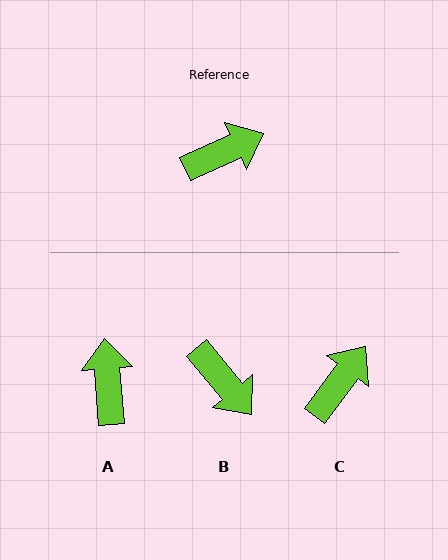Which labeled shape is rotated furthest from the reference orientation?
B, about 76 degrees away.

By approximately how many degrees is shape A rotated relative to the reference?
Approximately 70 degrees counter-clockwise.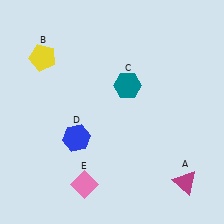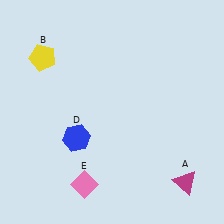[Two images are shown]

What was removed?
The teal hexagon (C) was removed in Image 2.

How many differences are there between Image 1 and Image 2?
There is 1 difference between the two images.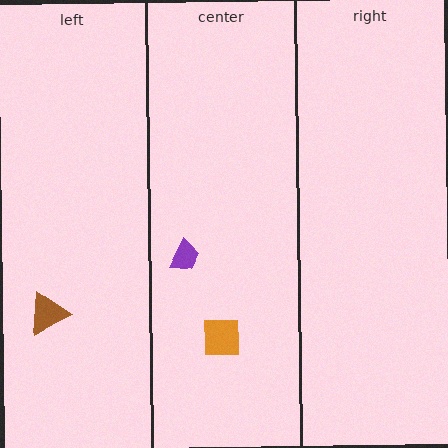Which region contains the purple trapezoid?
The center region.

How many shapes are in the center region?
2.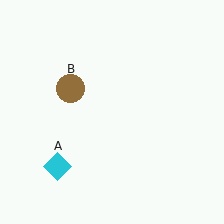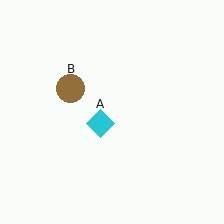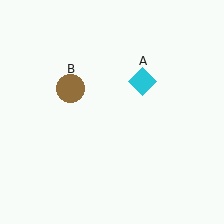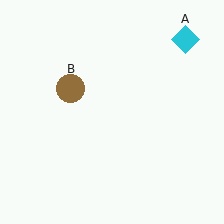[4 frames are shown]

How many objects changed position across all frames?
1 object changed position: cyan diamond (object A).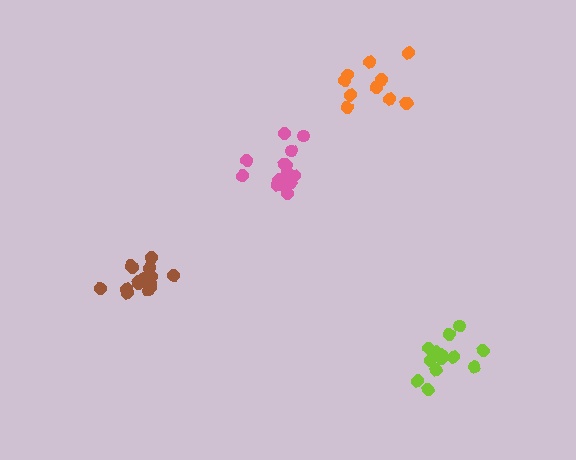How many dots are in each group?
Group 1: 13 dots, Group 2: 15 dots, Group 3: 11 dots, Group 4: 15 dots (54 total).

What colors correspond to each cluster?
The clusters are colored: lime, pink, orange, brown.